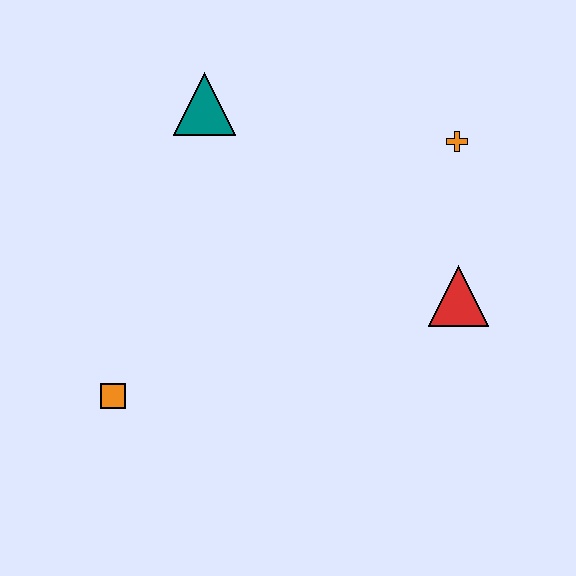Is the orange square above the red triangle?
No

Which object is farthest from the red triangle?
The orange square is farthest from the red triangle.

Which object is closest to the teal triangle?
The orange cross is closest to the teal triangle.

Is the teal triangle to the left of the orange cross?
Yes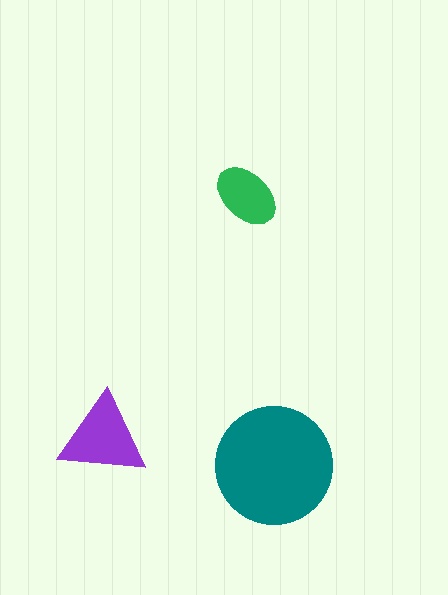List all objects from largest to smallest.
The teal circle, the purple triangle, the green ellipse.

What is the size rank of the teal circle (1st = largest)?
1st.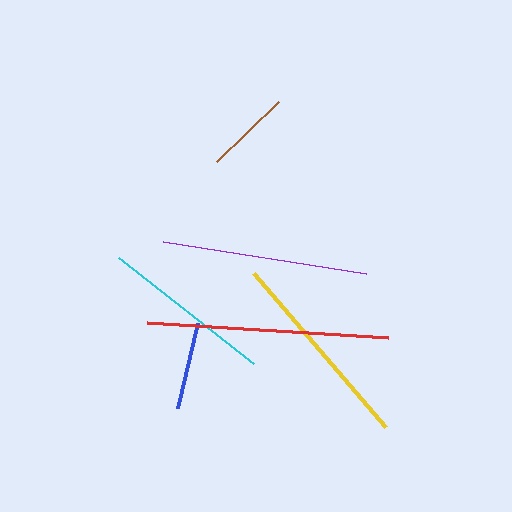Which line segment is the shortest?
The brown line is the shortest at approximately 86 pixels.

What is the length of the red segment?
The red segment is approximately 241 pixels long.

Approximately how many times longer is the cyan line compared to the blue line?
The cyan line is approximately 2.0 times the length of the blue line.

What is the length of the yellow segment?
The yellow segment is approximately 203 pixels long.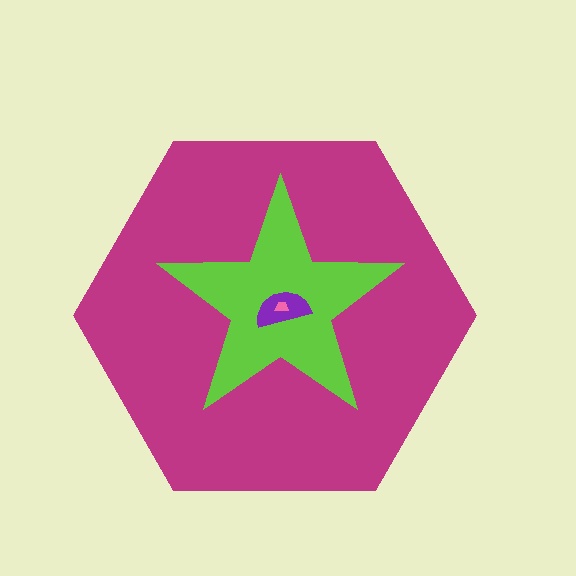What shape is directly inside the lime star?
The purple semicircle.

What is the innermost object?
The pink trapezoid.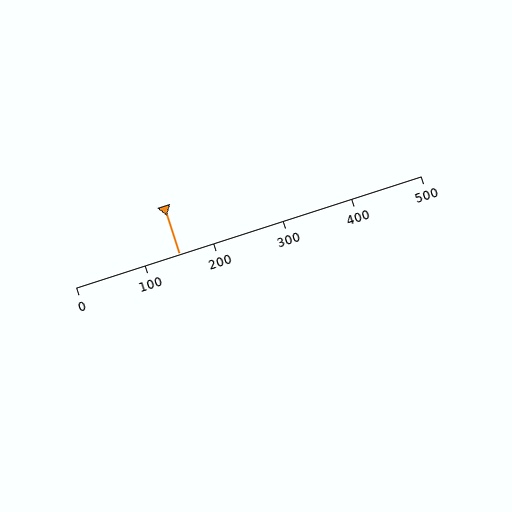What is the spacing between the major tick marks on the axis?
The major ticks are spaced 100 apart.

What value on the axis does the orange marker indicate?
The marker indicates approximately 150.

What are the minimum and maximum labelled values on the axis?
The axis runs from 0 to 500.